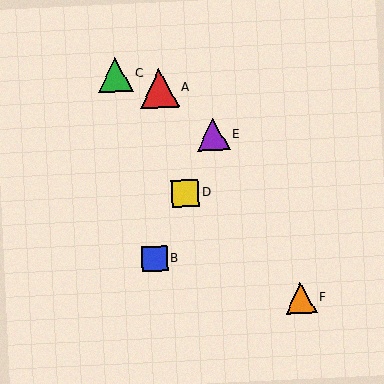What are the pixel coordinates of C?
Object C is at (115, 75).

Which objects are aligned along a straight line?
Objects B, D, E are aligned along a straight line.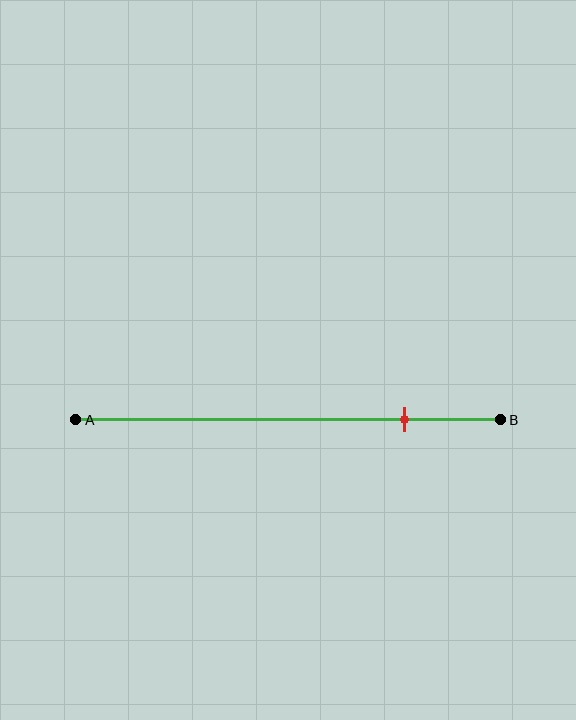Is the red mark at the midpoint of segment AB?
No, the mark is at about 75% from A, not at the 50% midpoint.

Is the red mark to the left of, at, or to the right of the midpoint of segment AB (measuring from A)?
The red mark is to the right of the midpoint of segment AB.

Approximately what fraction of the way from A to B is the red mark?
The red mark is approximately 75% of the way from A to B.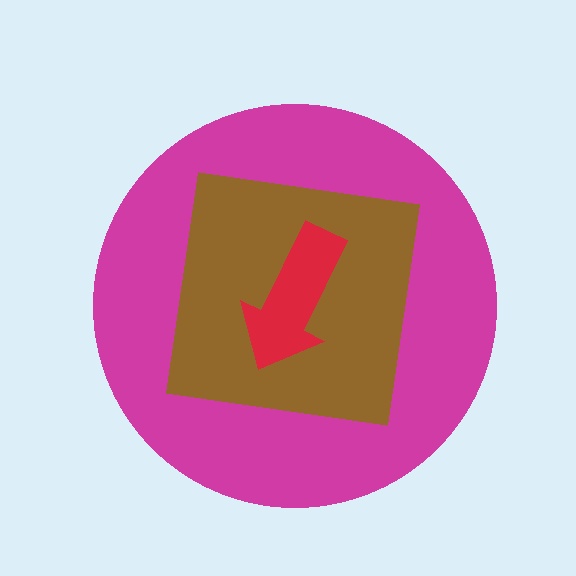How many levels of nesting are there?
3.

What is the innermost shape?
The red arrow.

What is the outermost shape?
The magenta circle.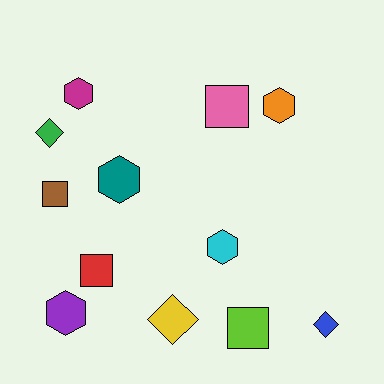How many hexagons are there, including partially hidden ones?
There are 5 hexagons.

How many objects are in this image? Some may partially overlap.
There are 12 objects.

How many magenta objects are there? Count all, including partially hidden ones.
There is 1 magenta object.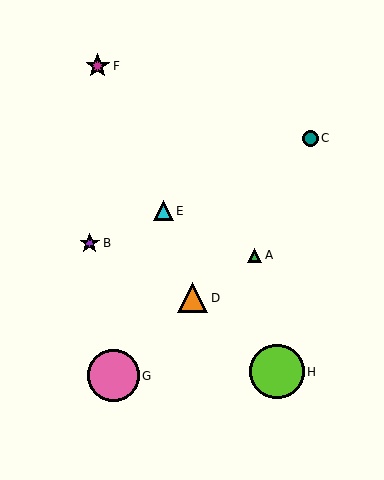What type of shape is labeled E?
Shape E is a cyan triangle.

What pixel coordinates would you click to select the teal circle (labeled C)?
Click at (310, 138) to select the teal circle C.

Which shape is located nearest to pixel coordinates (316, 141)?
The teal circle (labeled C) at (310, 138) is nearest to that location.